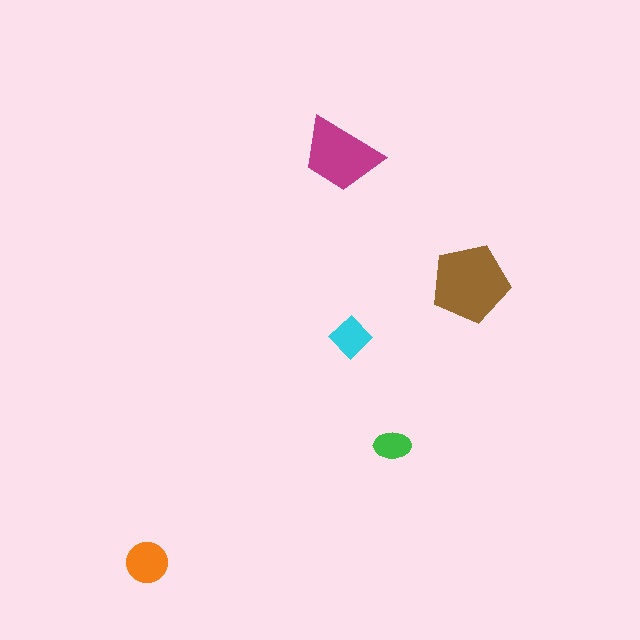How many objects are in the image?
There are 5 objects in the image.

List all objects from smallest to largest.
The green ellipse, the cyan diamond, the orange circle, the magenta trapezoid, the brown pentagon.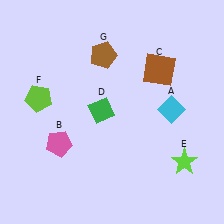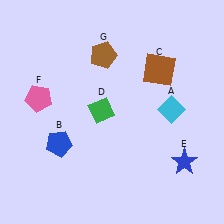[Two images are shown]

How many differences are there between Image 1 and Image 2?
There are 3 differences between the two images.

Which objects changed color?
B changed from pink to blue. E changed from lime to blue. F changed from lime to pink.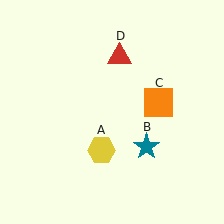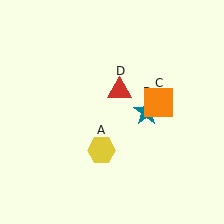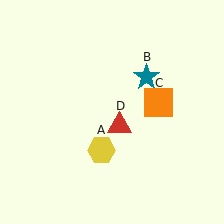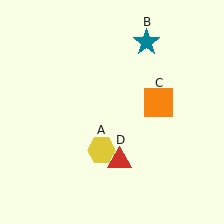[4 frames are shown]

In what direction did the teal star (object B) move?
The teal star (object B) moved up.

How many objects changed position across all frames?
2 objects changed position: teal star (object B), red triangle (object D).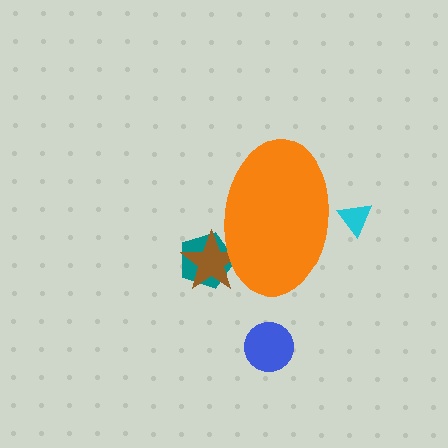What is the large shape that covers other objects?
An orange ellipse.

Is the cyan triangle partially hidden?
Yes, the cyan triangle is partially hidden behind the orange ellipse.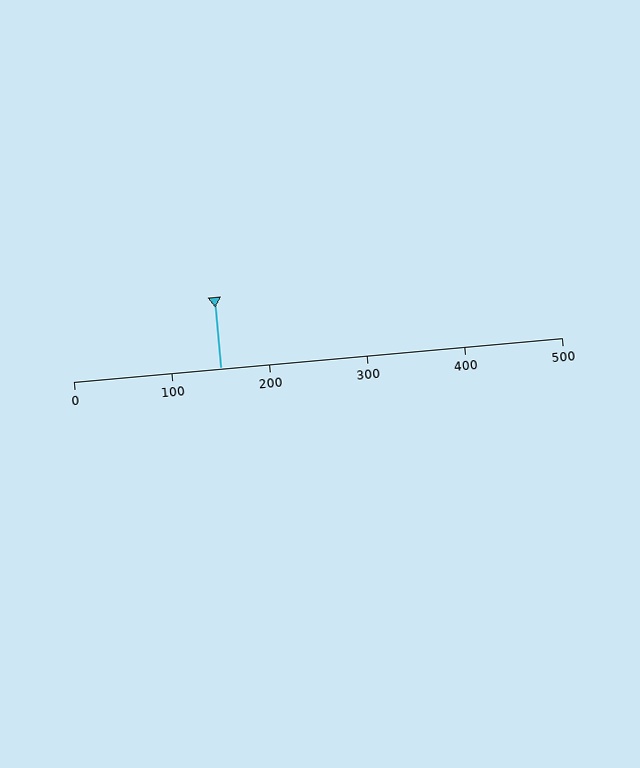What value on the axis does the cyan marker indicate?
The marker indicates approximately 150.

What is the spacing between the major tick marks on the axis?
The major ticks are spaced 100 apart.